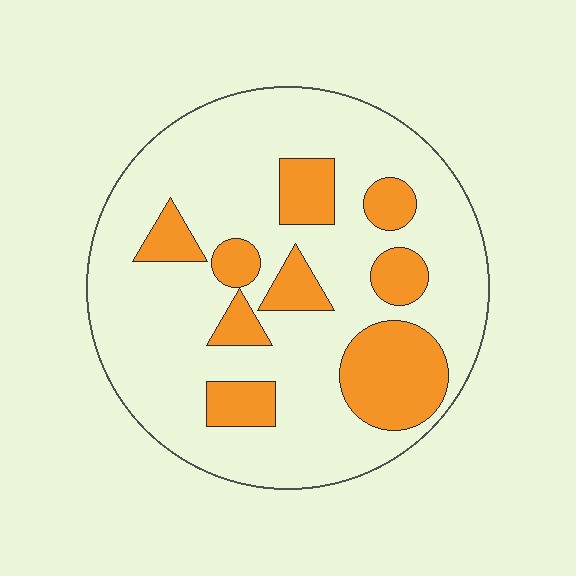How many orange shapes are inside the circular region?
9.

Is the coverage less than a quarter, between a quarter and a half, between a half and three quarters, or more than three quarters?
Less than a quarter.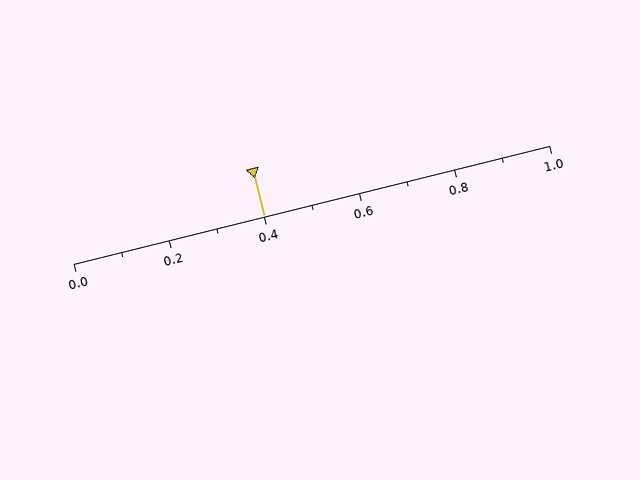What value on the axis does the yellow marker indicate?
The marker indicates approximately 0.4.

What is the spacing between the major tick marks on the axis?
The major ticks are spaced 0.2 apart.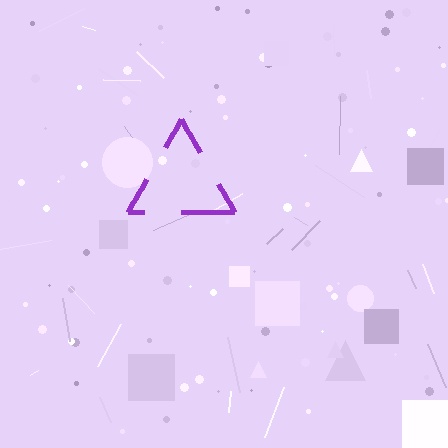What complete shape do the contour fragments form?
The contour fragments form a triangle.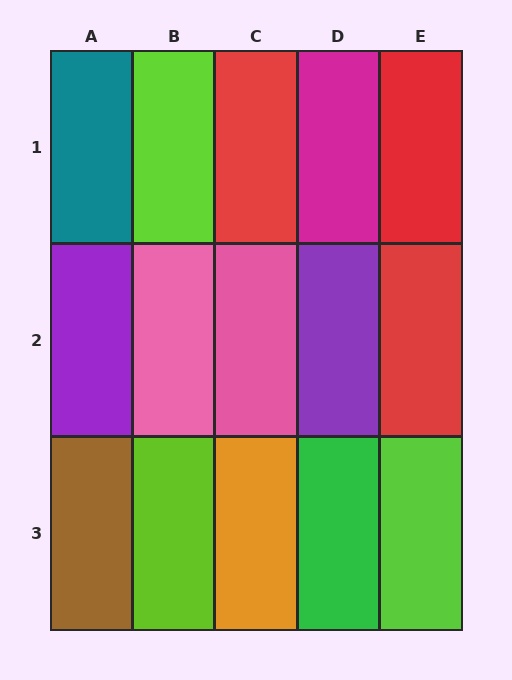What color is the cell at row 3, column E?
Lime.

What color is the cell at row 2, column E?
Red.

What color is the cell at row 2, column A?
Purple.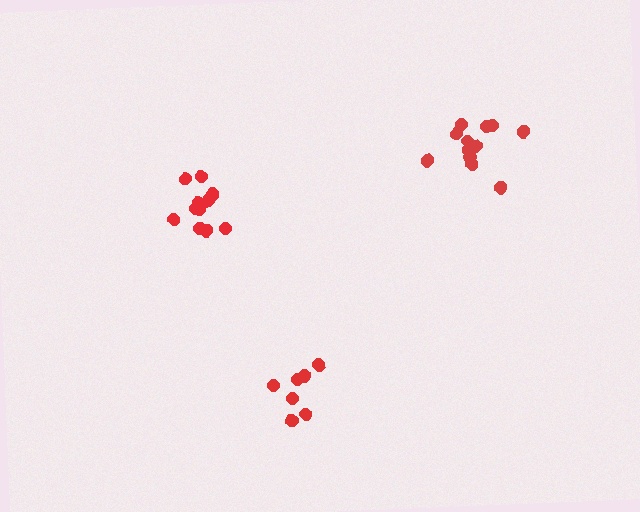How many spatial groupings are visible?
There are 3 spatial groupings.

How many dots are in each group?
Group 1: 12 dots, Group 2: 7 dots, Group 3: 12 dots (31 total).